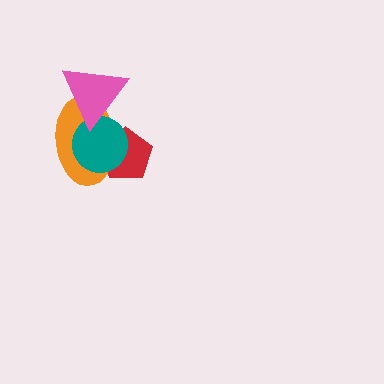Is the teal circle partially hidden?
Yes, it is partially covered by another shape.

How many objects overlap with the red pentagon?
2 objects overlap with the red pentagon.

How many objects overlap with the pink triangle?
2 objects overlap with the pink triangle.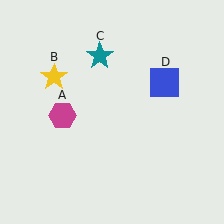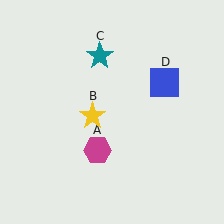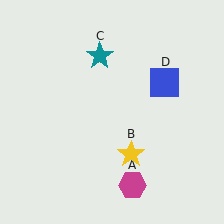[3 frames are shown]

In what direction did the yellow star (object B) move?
The yellow star (object B) moved down and to the right.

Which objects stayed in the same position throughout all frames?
Teal star (object C) and blue square (object D) remained stationary.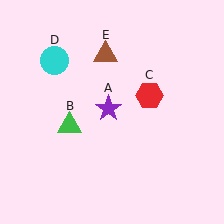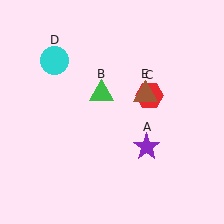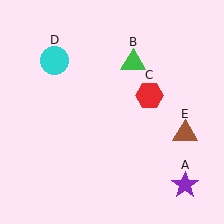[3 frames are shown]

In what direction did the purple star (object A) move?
The purple star (object A) moved down and to the right.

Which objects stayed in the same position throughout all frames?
Red hexagon (object C) and cyan circle (object D) remained stationary.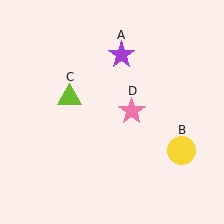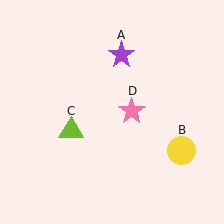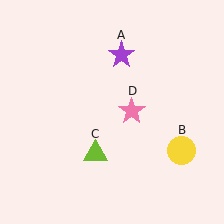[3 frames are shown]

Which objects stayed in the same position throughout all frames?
Purple star (object A) and yellow circle (object B) and pink star (object D) remained stationary.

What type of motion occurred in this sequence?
The lime triangle (object C) rotated counterclockwise around the center of the scene.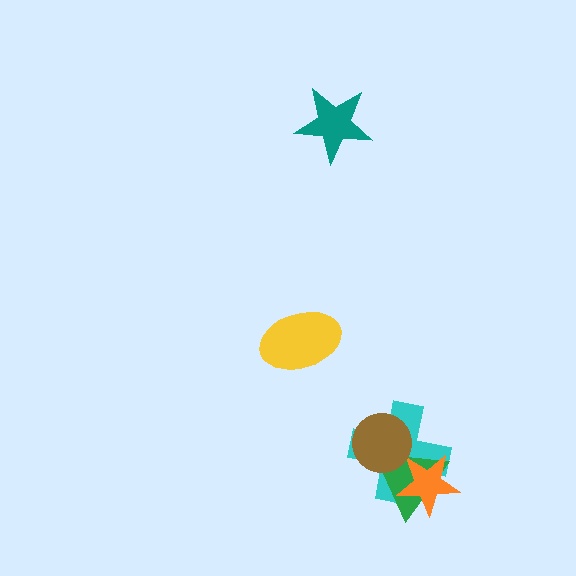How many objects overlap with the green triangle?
3 objects overlap with the green triangle.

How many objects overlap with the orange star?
2 objects overlap with the orange star.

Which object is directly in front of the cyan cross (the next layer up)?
The green triangle is directly in front of the cyan cross.